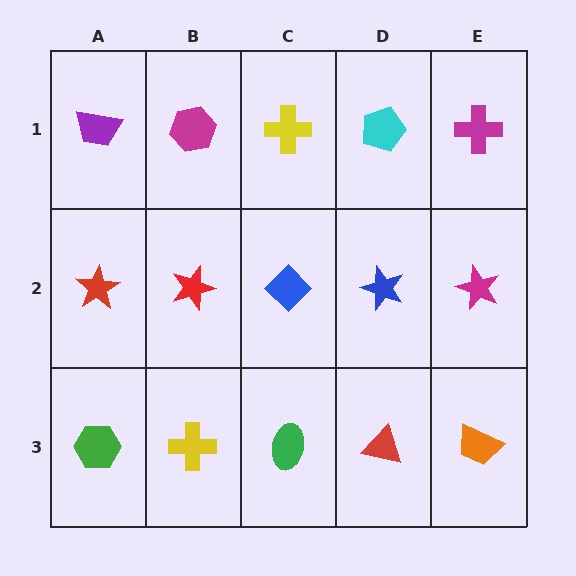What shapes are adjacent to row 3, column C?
A blue diamond (row 2, column C), a yellow cross (row 3, column B), a red triangle (row 3, column D).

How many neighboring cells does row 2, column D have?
4.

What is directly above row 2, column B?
A magenta hexagon.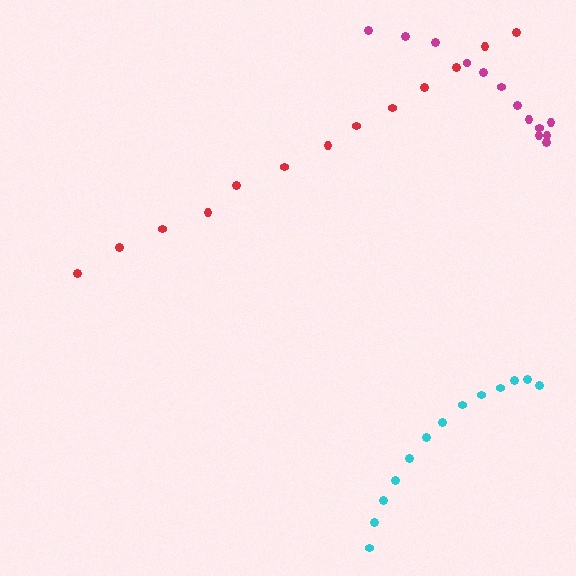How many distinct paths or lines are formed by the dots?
There are 3 distinct paths.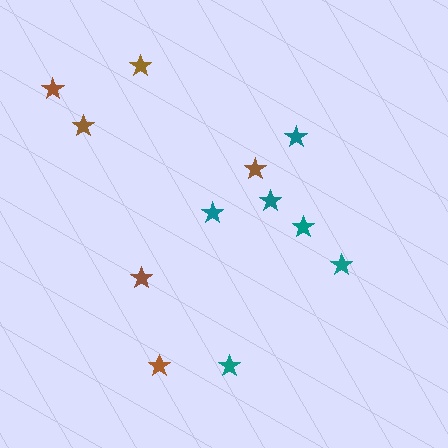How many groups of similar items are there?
There are 2 groups: one group of teal stars (6) and one group of brown stars (6).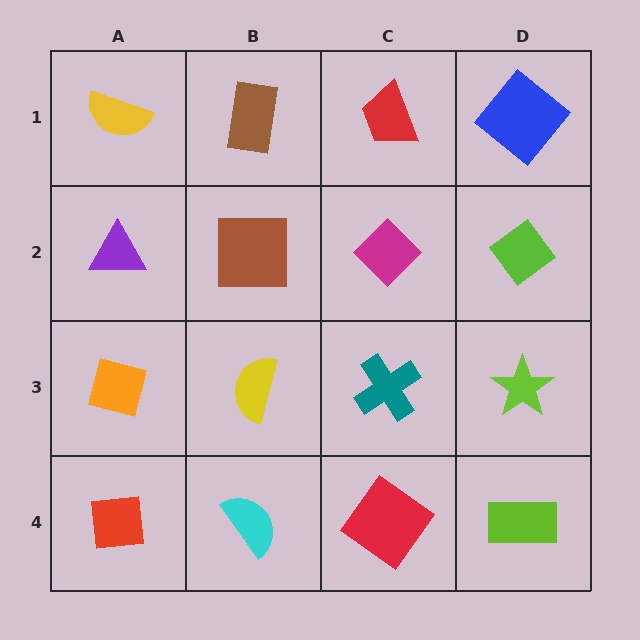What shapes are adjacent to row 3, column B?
A brown square (row 2, column B), a cyan semicircle (row 4, column B), an orange square (row 3, column A), a teal cross (row 3, column C).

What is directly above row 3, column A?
A purple triangle.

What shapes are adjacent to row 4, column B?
A yellow semicircle (row 3, column B), a red square (row 4, column A), a red diamond (row 4, column C).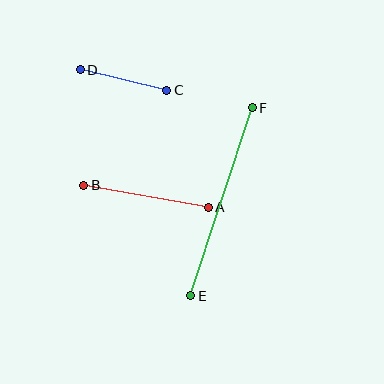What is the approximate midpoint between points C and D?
The midpoint is at approximately (124, 80) pixels.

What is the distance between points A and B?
The distance is approximately 127 pixels.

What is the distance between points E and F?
The distance is approximately 198 pixels.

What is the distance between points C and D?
The distance is approximately 89 pixels.